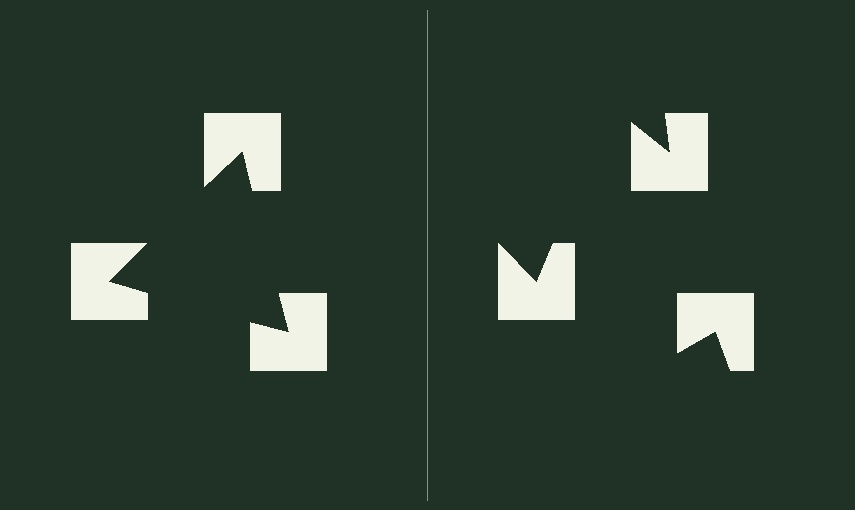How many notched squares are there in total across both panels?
6 — 3 on each side.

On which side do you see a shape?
An illusory triangle appears on the left side. On the right side the wedge cuts are rotated, so no coherent shape forms.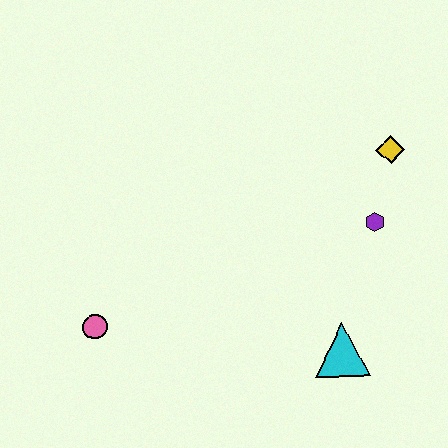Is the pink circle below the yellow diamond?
Yes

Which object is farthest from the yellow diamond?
The pink circle is farthest from the yellow diamond.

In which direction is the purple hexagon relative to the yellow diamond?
The purple hexagon is below the yellow diamond.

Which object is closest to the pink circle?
The cyan triangle is closest to the pink circle.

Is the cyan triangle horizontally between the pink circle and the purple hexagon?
Yes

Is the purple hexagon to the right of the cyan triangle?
Yes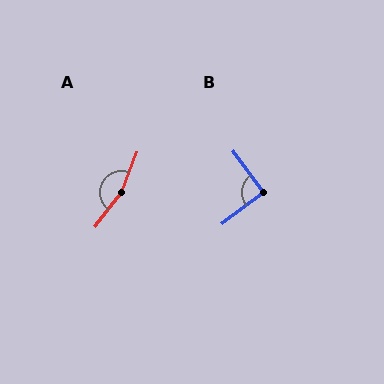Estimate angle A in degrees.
Approximately 164 degrees.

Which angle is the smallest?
B, at approximately 91 degrees.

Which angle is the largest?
A, at approximately 164 degrees.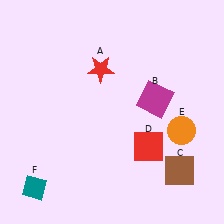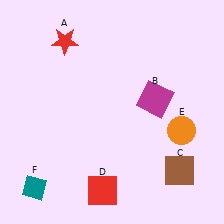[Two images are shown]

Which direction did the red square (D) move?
The red square (D) moved left.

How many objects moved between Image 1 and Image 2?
2 objects moved between the two images.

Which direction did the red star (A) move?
The red star (A) moved left.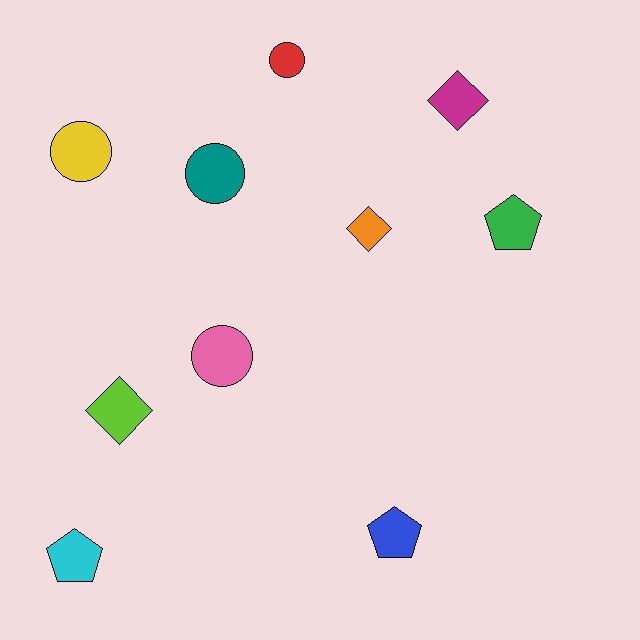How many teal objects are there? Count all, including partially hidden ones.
There is 1 teal object.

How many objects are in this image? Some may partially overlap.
There are 10 objects.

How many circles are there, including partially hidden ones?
There are 4 circles.